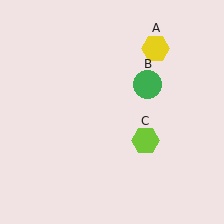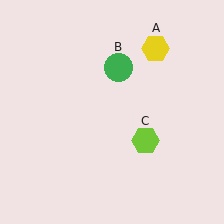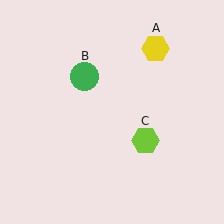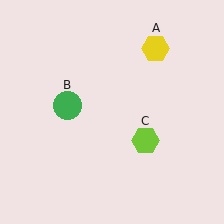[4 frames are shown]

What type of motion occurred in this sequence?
The green circle (object B) rotated counterclockwise around the center of the scene.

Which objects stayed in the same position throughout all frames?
Yellow hexagon (object A) and lime hexagon (object C) remained stationary.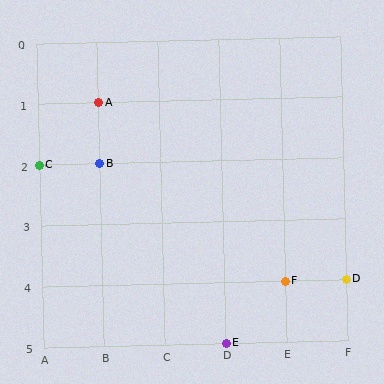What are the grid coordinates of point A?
Point A is at grid coordinates (B, 1).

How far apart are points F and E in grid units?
Points F and E are 1 column and 1 row apart (about 1.4 grid units diagonally).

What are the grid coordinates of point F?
Point F is at grid coordinates (E, 4).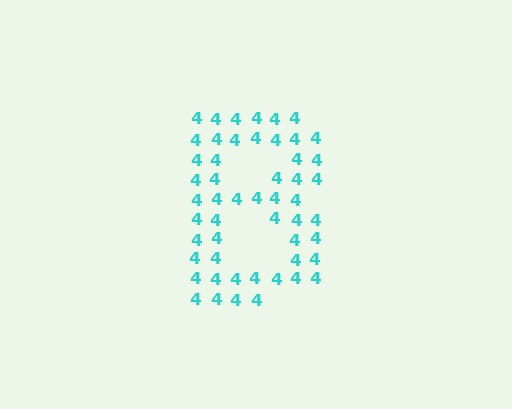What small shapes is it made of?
It is made of small digit 4's.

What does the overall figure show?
The overall figure shows the letter B.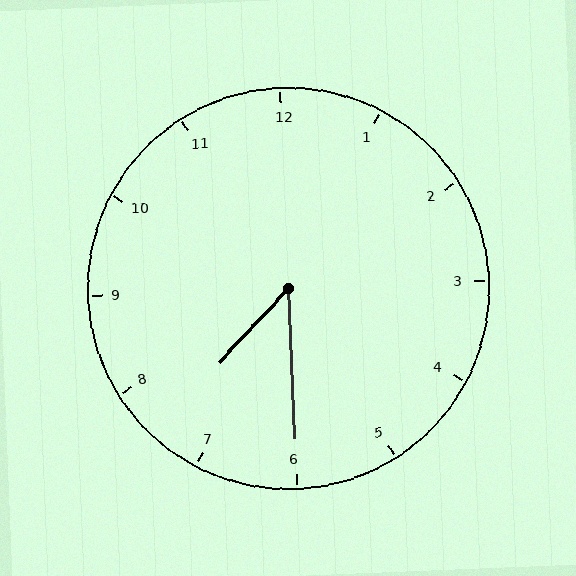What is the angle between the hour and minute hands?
Approximately 45 degrees.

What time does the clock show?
7:30.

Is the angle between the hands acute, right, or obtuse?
It is acute.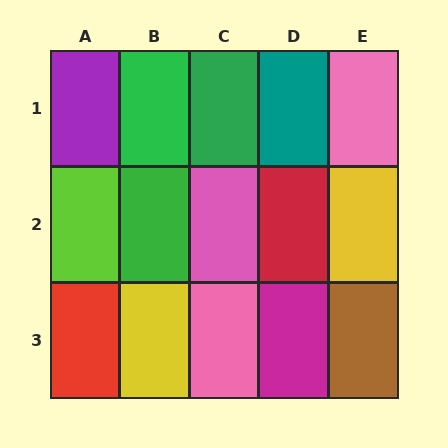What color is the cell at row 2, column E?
Yellow.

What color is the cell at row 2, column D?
Red.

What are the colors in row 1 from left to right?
Purple, green, green, teal, pink.